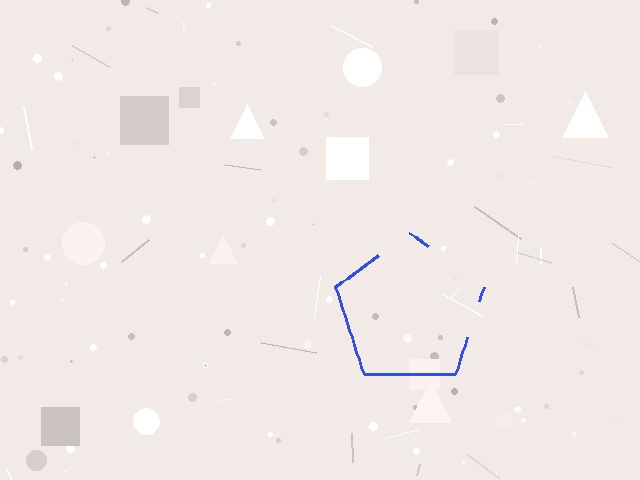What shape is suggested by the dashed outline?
The dashed outline suggests a pentagon.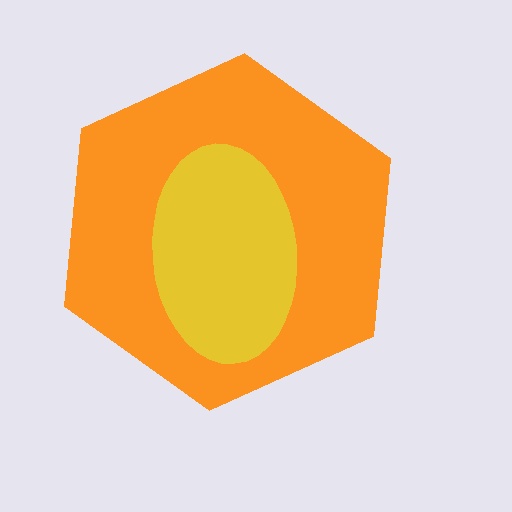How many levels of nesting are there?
2.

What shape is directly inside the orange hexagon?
The yellow ellipse.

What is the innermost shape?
The yellow ellipse.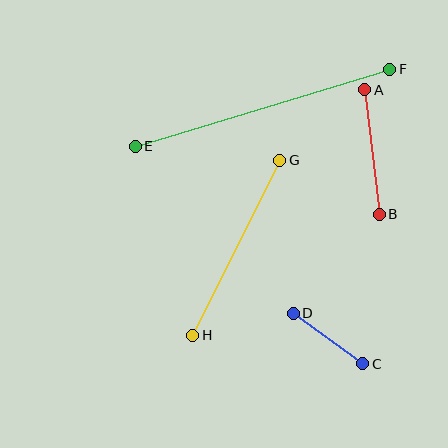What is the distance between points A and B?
The distance is approximately 125 pixels.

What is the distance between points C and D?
The distance is approximately 86 pixels.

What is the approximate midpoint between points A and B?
The midpoint is at approximately (372, 152) pixels.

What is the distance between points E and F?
The distance is approximately 266 pixels.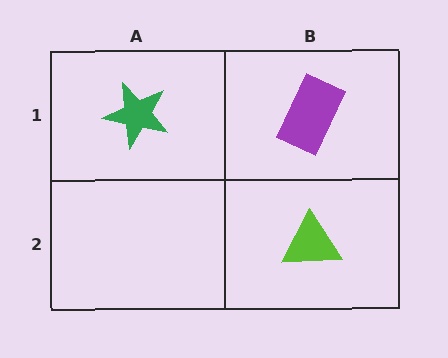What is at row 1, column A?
A green star.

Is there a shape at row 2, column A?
No, that cell is empty.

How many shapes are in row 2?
1 shape.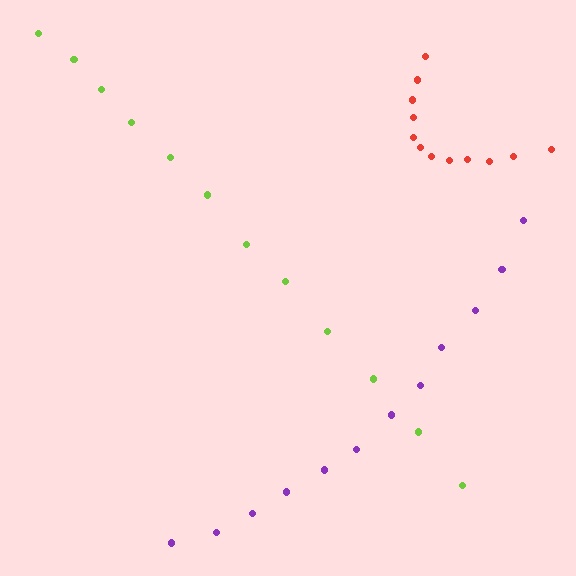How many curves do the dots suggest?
There are 3 distinct paths.